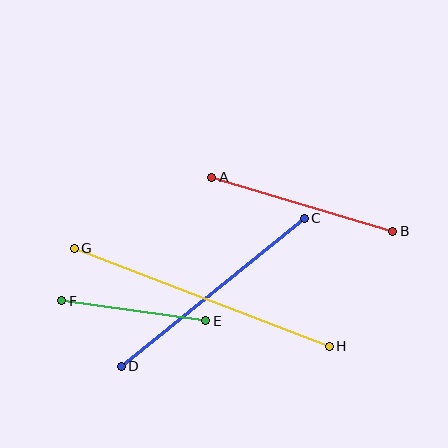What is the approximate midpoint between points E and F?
The midpoint is at approximately (134, 311) pixels.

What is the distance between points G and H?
The distance is approximately 273 pixels.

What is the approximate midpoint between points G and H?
The midpoint is at approximately (202, 297) pixels.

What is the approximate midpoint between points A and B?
The midpoint is at approximately (302, 204) pixels.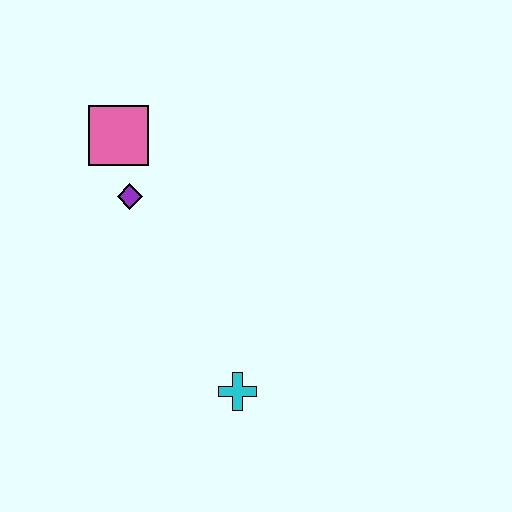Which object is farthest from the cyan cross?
The pink square is farthest from the cyan cross.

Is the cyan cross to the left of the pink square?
No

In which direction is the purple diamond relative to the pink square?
The purple diamond is below the pink square.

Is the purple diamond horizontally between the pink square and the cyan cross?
Yes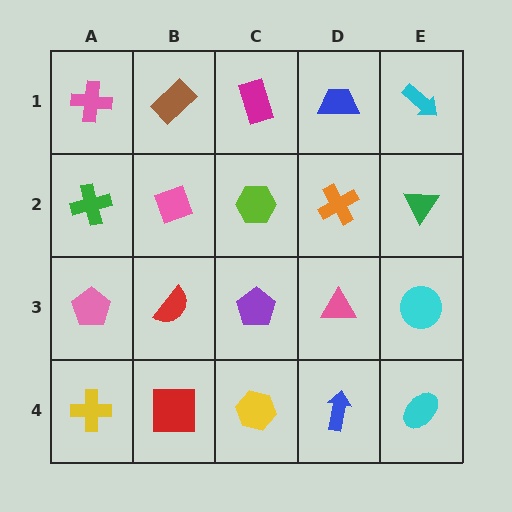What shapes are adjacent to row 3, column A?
A green cross (row 2, column A), a yellow cross (row 4, column A), a red semicircle (row 3, column B).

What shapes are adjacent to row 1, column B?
A pink diamond (row 2, column B), a pink cross (row 1, column A), a magenta rectangle (row 1, column C).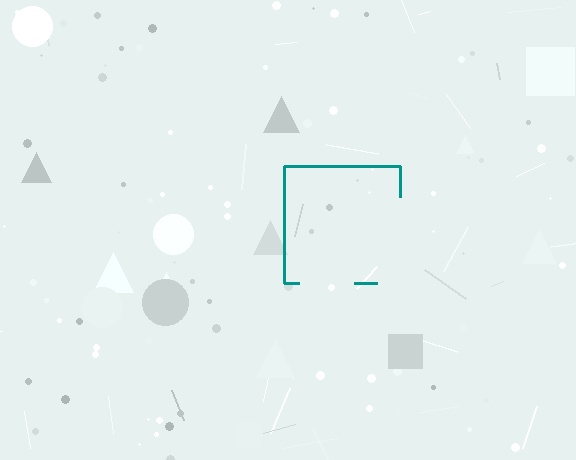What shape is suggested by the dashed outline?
The dashed outline suggests a square.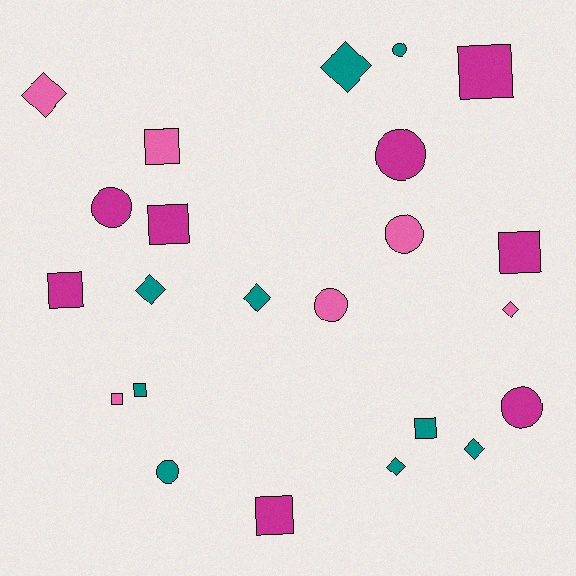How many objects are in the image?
There are 23 objects.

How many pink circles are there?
There are 2 pink circles.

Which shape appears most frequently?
Square, with 9 objects.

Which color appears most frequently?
Teal, with 9 objects.